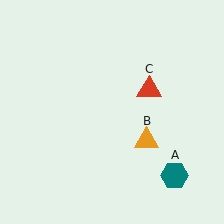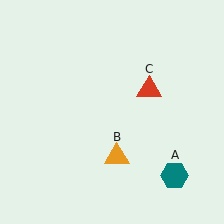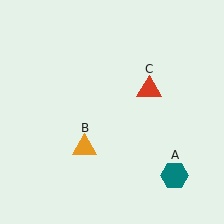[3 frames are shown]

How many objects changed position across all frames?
1 object changed position: orange triangle (object B).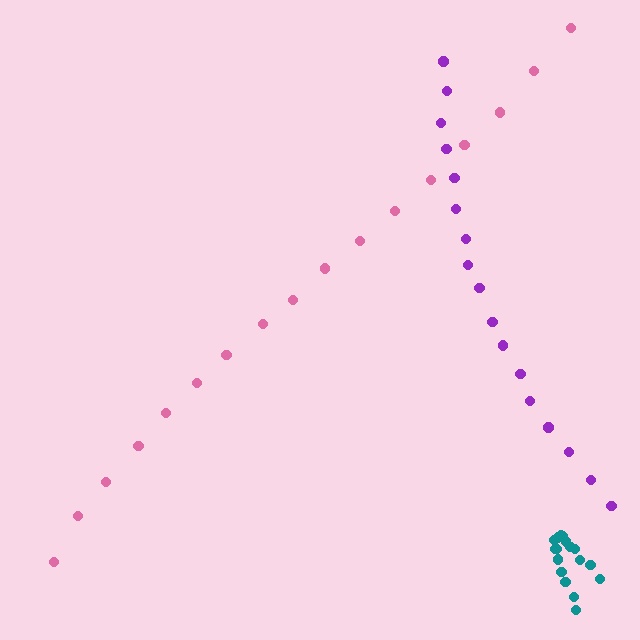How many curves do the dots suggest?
There are 3 distinct paths.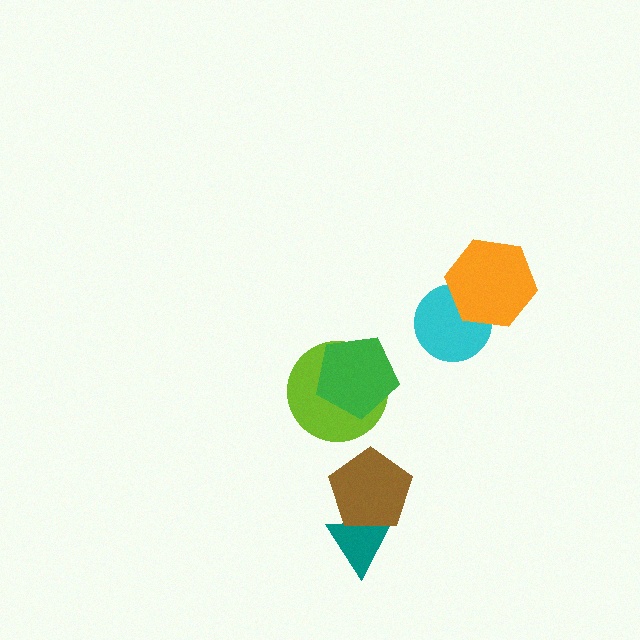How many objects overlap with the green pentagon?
1 object overlaps with the green pentagon.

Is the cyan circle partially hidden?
Yes, it is partially covered by another shape.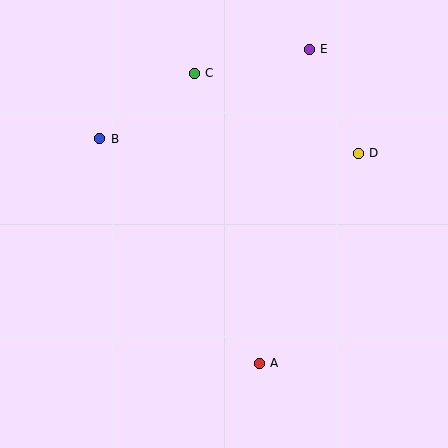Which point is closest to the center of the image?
Point A at (259, 363) is closest to the center.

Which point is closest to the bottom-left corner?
Point A is closest to the bottom-left corner.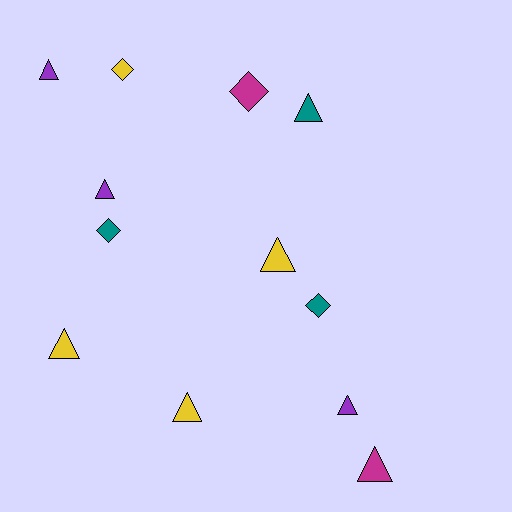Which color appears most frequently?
Yellow, with 4 objects.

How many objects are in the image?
There are 12 objects.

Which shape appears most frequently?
Triangle, with 8 objects.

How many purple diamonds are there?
There are no purple diamonds.